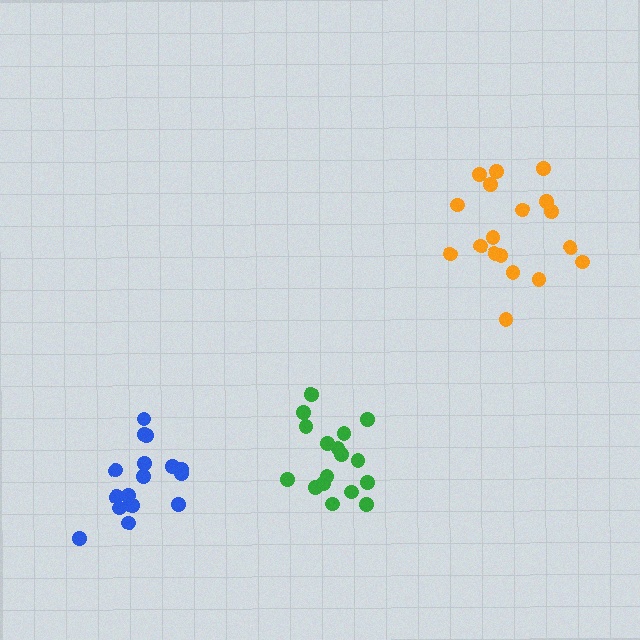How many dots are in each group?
Group 1: 17 dots, Group 2: 18 dots, Group 3: 18 dots (53 total).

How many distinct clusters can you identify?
There are 3 distinct clusters.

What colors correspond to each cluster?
The clusters are colored: green, blue, orange.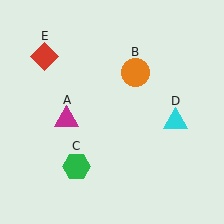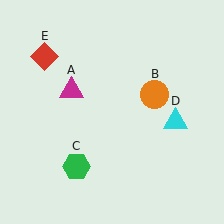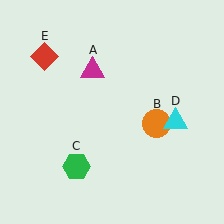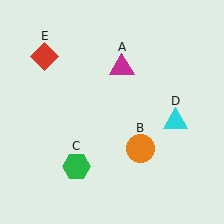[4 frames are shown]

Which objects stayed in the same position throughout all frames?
Green hexagon (object C) and cyan triangle (object D) and red diamond (object E) remained stationary.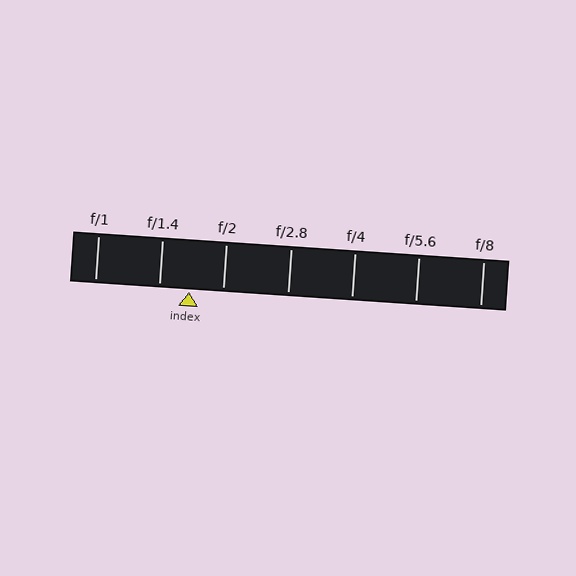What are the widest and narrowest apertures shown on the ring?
The widest aperture shown is f/1 and the narrowest is f/8.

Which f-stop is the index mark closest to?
The index mark is closest to f/1.4.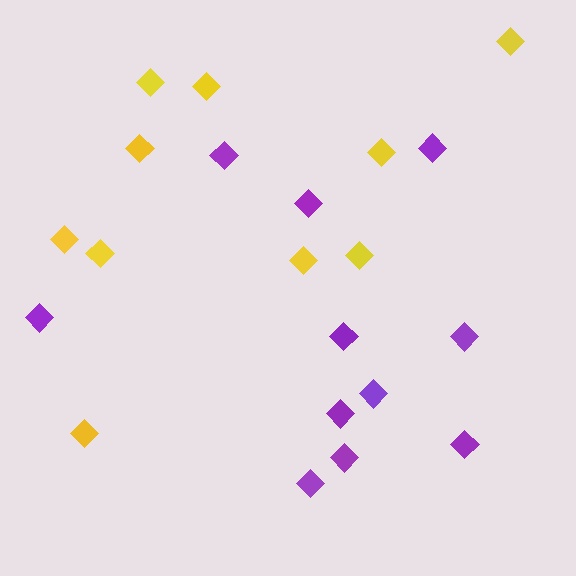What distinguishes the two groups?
There are 2 groups: one group of yellow diamonds (10) and one group of purple diamonds (11).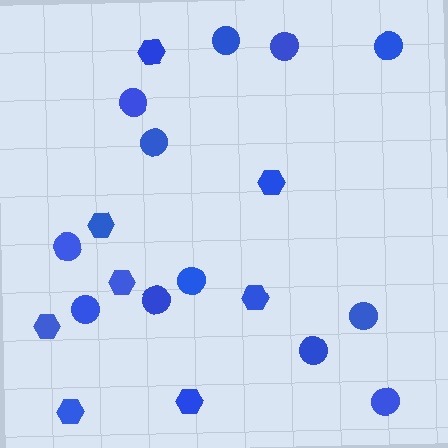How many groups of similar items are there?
There are 2 groups: one group of hexagons (8) and one group of circles (12).